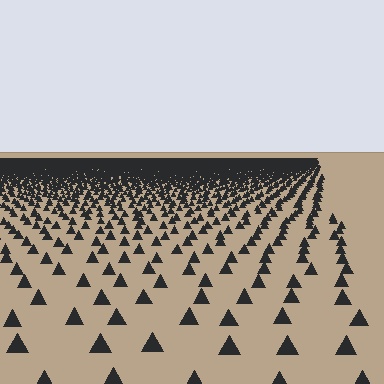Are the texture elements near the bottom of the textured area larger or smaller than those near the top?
Larger. Near the bottom, elements are closer to the viewer and appear at a bigger on-screen size.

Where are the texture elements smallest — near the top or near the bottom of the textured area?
Near the top.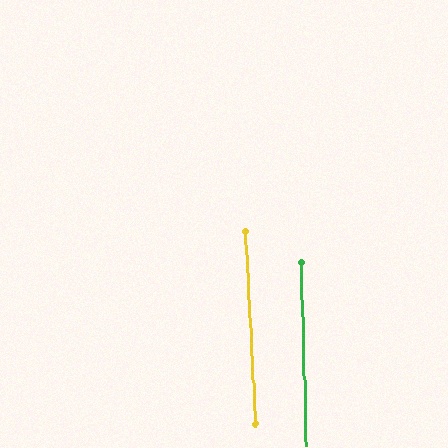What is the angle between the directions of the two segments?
Approximately 1 degree.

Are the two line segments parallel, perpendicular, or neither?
Parallel — their directions differ by only 1.3°.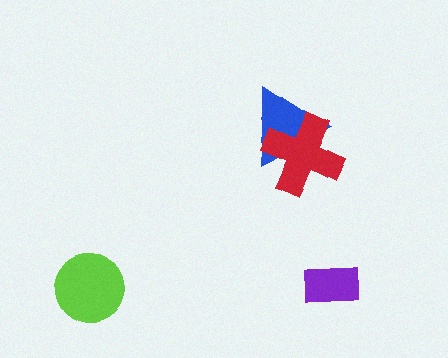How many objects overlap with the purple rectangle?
0 objects overlap with the purple rectangle.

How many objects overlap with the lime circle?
0 objects overlap with the lime circle.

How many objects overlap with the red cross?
1 object overlaps with the red cross.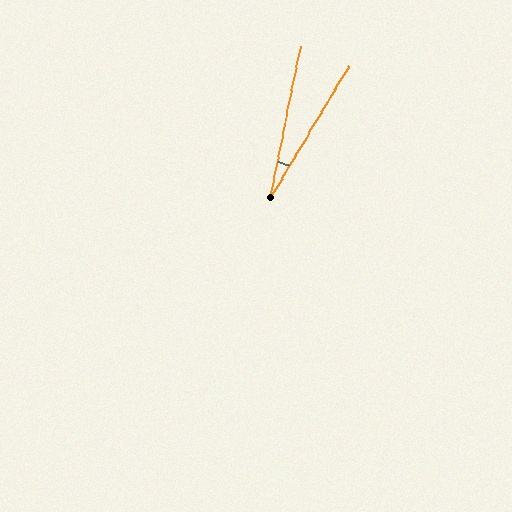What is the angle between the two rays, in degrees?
Approximately 20 degrees.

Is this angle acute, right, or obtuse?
It is acute.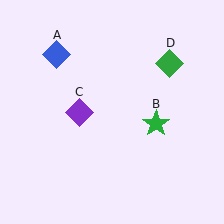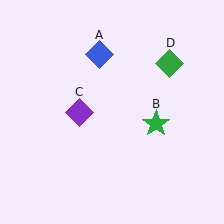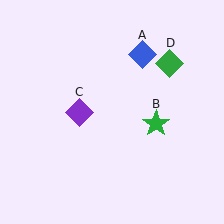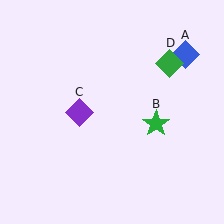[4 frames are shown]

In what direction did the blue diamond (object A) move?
The blue diamond (object A) moved right.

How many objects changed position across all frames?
1 object changed position: blue diamond (object A).